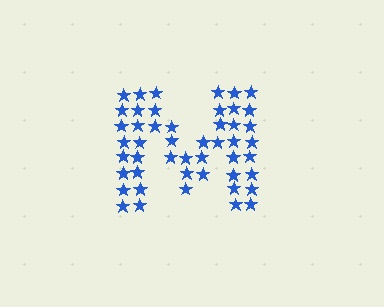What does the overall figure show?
The overall figure shows the letter M.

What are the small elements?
The small elements are stars.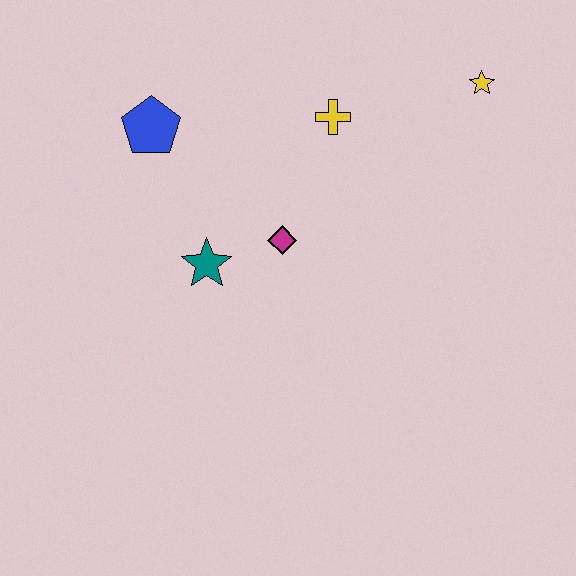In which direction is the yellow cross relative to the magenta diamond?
The yellow cross is above the magenta diamond.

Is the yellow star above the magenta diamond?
Yes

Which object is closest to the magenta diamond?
The teal star is closest to the magenta diamond.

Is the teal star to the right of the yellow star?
No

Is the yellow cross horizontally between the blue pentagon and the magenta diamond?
No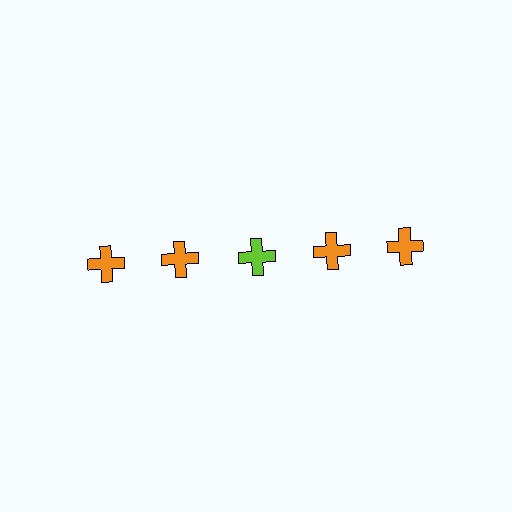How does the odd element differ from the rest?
It has a different color: lime instead of orange.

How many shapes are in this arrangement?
There are 5 shapes arranged in a grid pattern.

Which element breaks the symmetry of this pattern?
The lime cross in the top row, center column breaks the symmetry. All other shapes are orange crosses.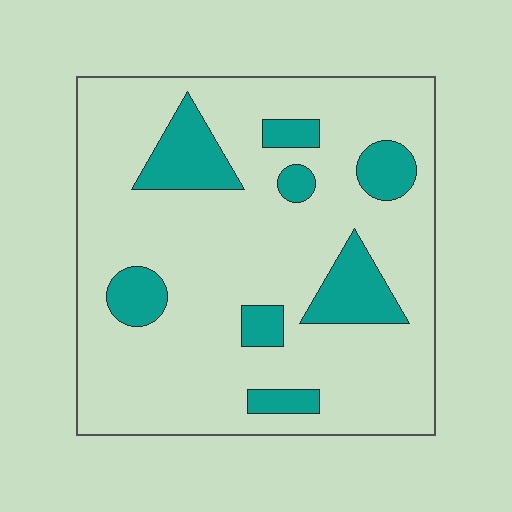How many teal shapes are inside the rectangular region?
8.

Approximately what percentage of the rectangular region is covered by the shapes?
Approximately 20%.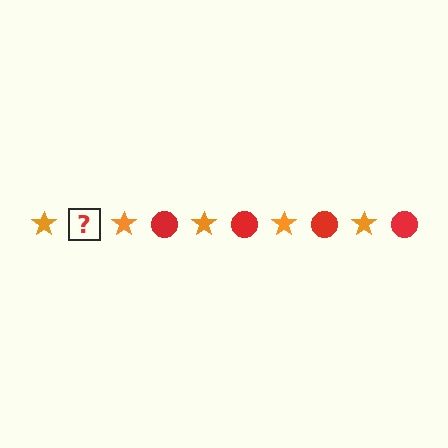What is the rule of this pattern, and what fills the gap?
The rule is that the pattern alternates between orange star and red circle. The gap should be filled with a red circle.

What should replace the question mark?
The question mark should be replaced with a red circle.